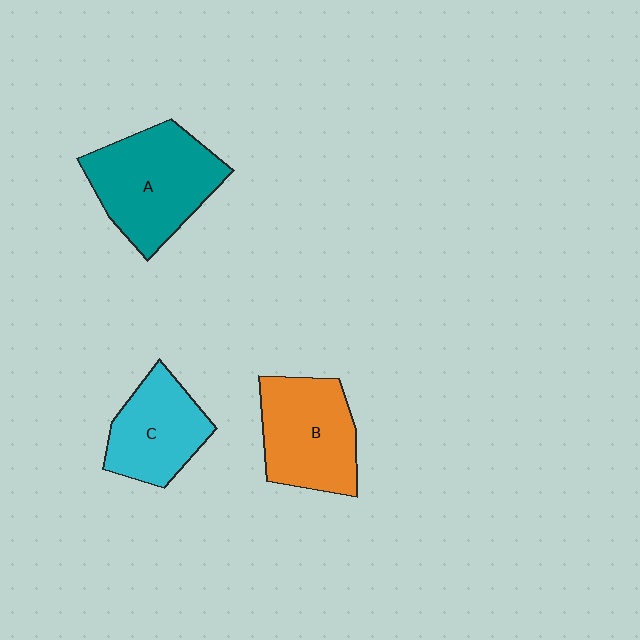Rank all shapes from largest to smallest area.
From largest to smallest: A (teal), B (orange), C (cyan).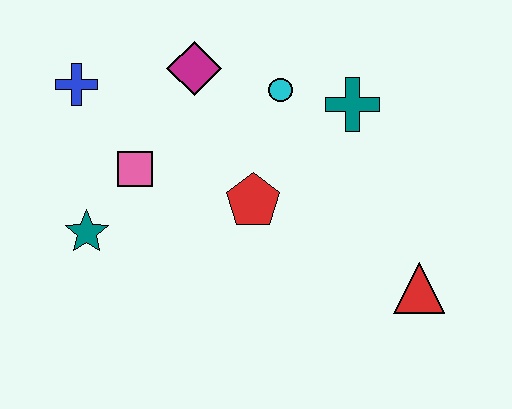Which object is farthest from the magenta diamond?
The red triangle is farthest from the magenta diamond.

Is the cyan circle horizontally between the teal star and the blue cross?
No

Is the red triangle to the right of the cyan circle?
Yes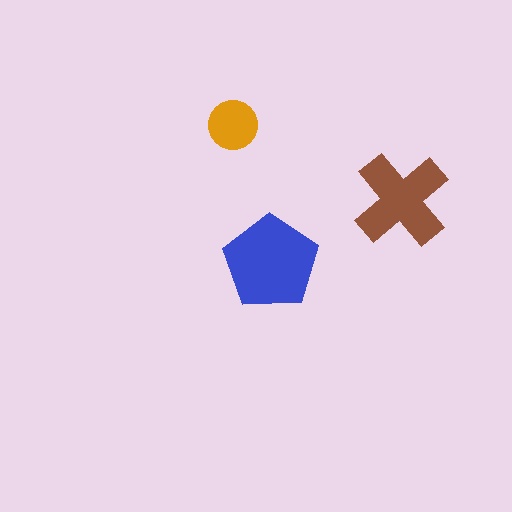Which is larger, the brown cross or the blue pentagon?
The blue pentagon.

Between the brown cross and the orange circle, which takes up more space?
The brown cross.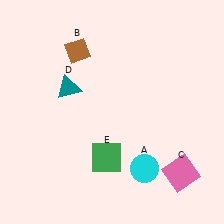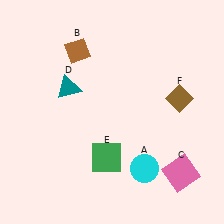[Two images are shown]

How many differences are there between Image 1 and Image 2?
There is 1 difference between the two images.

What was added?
A brown diamond (F) was added in Image 2.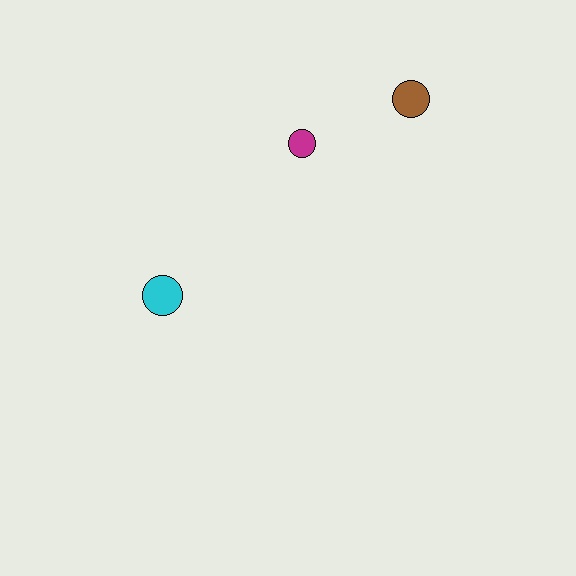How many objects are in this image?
There are 3 objects.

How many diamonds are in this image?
There are no diamonds.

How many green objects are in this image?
There are no green objects.